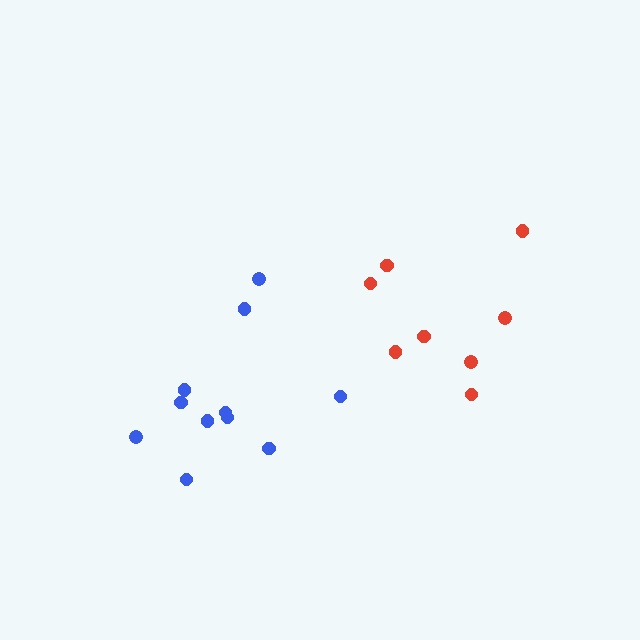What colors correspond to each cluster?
The clusters are colored: red, blue.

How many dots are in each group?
Group 1: 8 dots, Group 2: 11 dots (19 total).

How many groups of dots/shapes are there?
There are 2 groups.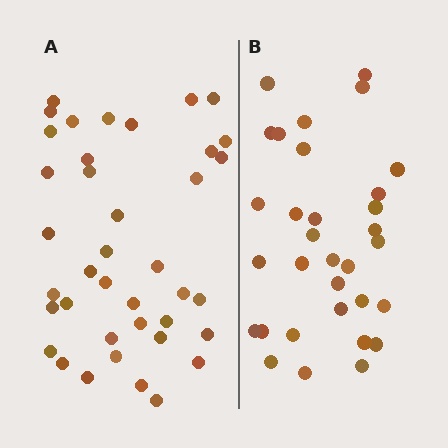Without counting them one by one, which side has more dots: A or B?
Region A (the left region) has more dots.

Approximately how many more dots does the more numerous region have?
Region A has roughly 8 or so more dots than region B.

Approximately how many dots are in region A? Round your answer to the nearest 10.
About 40 dots. (The exact count is 39, which rounds to 40.)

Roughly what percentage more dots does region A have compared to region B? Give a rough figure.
About 20% more.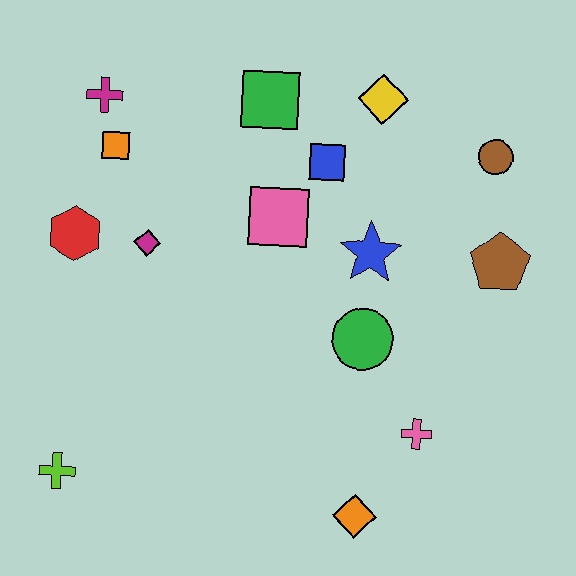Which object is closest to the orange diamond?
The pink cross is closest to the orange diamond.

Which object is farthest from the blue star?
The lime cross is farthest from the blue star.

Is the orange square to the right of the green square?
No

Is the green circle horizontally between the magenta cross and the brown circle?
Yes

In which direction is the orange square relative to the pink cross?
The orange square is to the left of the pink cross.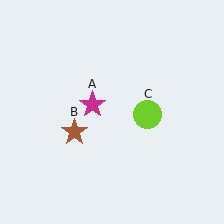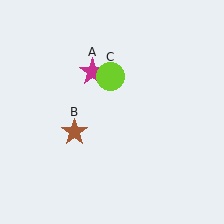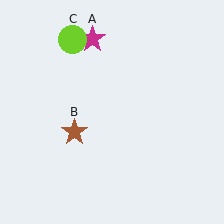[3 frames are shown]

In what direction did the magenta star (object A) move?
The magenta star (object A) moved up.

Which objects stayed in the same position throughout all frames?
Brown star (object B) remained stationary.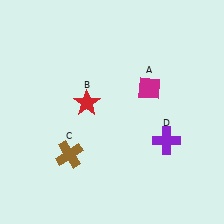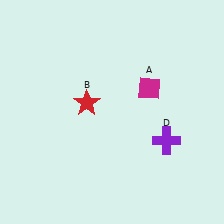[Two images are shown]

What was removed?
The brown cross (C) was removed in Image 2.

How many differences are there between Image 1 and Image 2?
There is 1 difference between the two images.